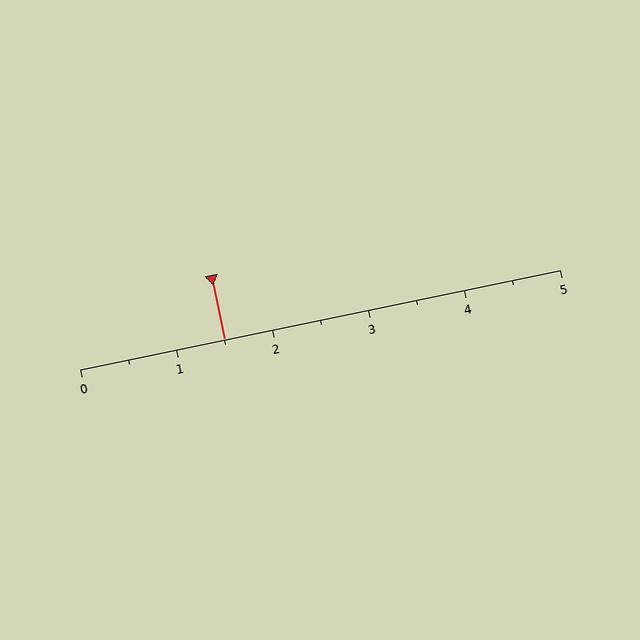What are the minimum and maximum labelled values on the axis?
The axis runs from 0 to 5.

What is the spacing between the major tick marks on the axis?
The major ticks are spaced 1 apart.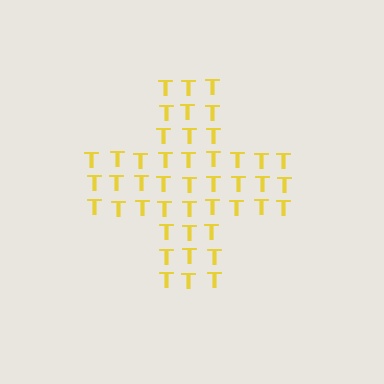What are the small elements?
The small elements are letter T's.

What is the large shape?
The large shape is a cross.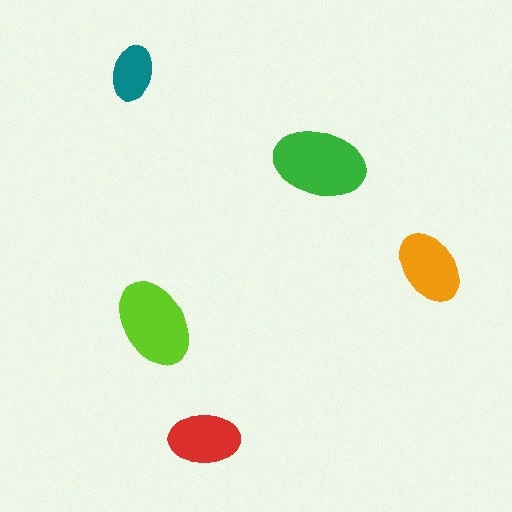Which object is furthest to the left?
The teal ellipse is leftmost.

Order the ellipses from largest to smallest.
the green one, the lime one, the orange one, the red one, the teal one.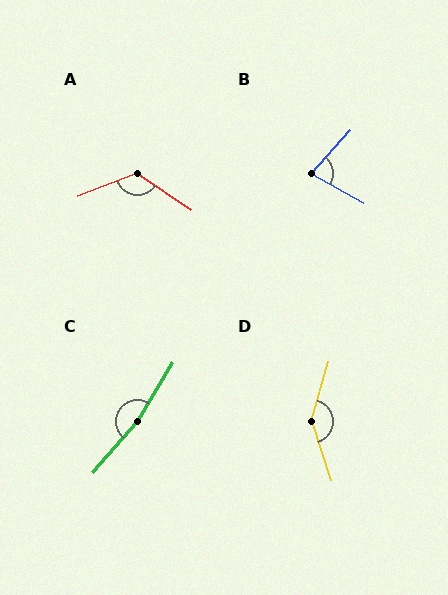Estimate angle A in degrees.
Approximately 125 degrees.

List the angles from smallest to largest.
B (77°), A (125°), D (145°), C (170°).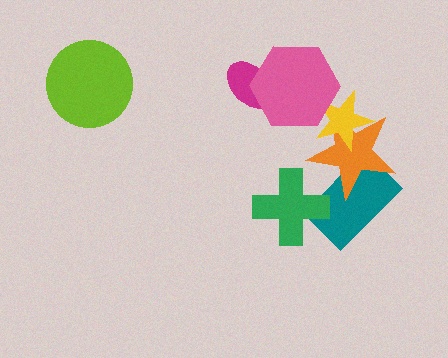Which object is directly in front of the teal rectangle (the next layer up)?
The orange star is directly in front of the teal rectangle.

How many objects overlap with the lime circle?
0 objects overlap with the lime circle.